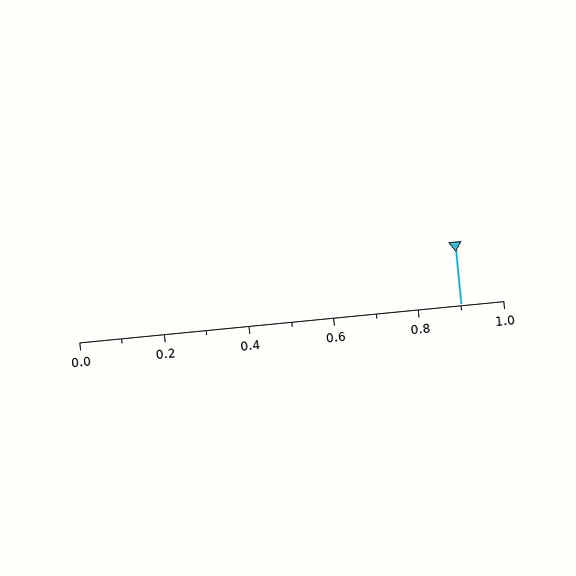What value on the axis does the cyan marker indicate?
The marker indicates approximately 0.9.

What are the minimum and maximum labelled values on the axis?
The axis runs from 0.0 to 1.0.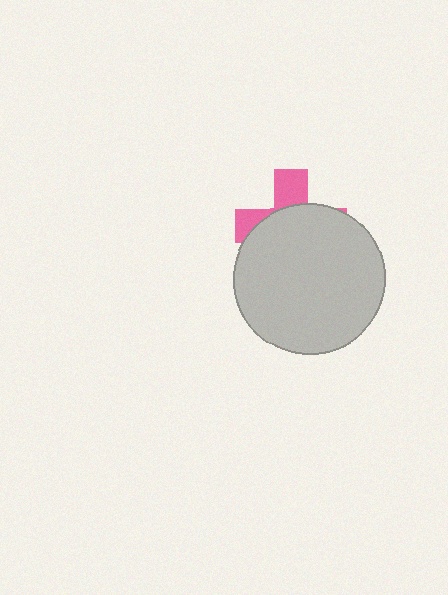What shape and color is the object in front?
The object in front is a light gray circle.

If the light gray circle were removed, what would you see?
You would see the complete pink cross.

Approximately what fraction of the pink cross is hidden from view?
Roughly 69% of the pink cross is hidden behind the light gray circle.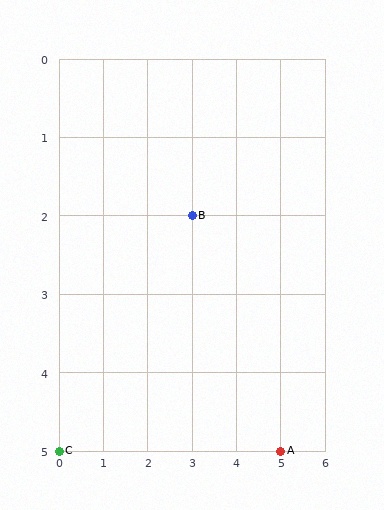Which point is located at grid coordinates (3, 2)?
Point B is at (3, 2).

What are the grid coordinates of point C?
Point C is at grid coordinates (0, 5).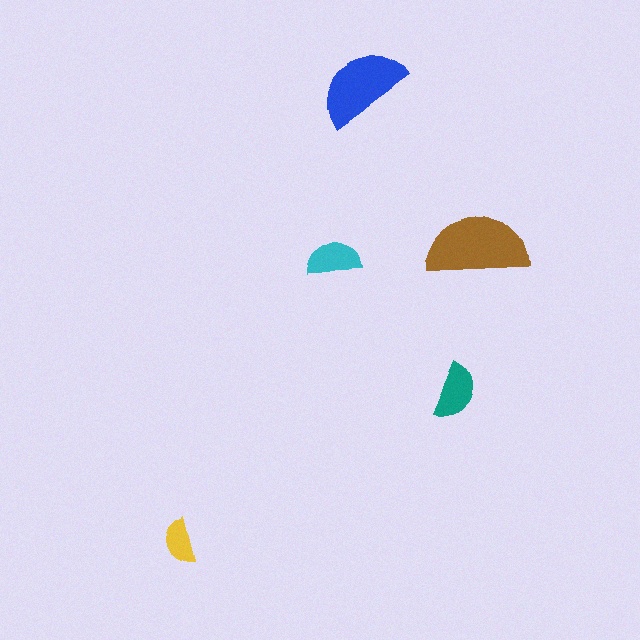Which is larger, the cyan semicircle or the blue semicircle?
The blue one.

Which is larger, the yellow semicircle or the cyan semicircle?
The cyan one.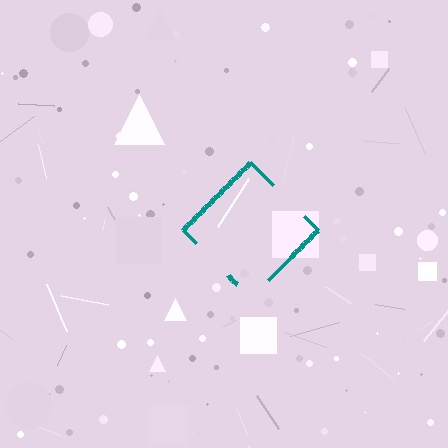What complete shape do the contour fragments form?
The contour fragments form a diamond.